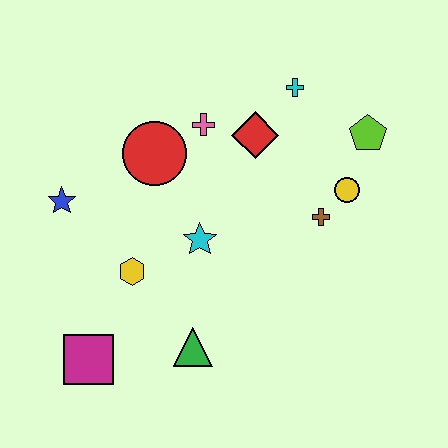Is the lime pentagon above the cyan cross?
No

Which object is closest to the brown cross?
The yellow circle is closest to the brown cross.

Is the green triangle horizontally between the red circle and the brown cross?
Yes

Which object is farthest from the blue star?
The lime pentagon is farthest from the blue star.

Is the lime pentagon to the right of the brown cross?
Yes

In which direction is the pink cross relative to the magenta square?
The pink cross is above the magenta square.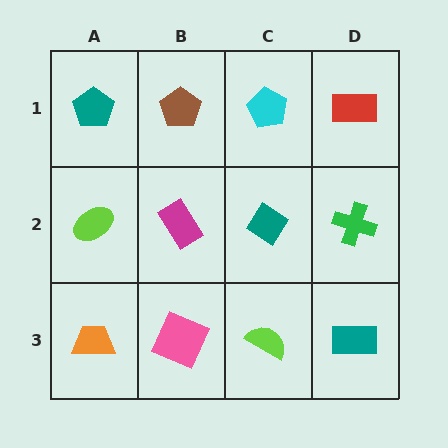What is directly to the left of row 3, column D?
A lime semicircle.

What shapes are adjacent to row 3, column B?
A magenta rectangle (row 2, column B), an orange trapezoid (row 3, column A), a lime semicircle (row 3, column C).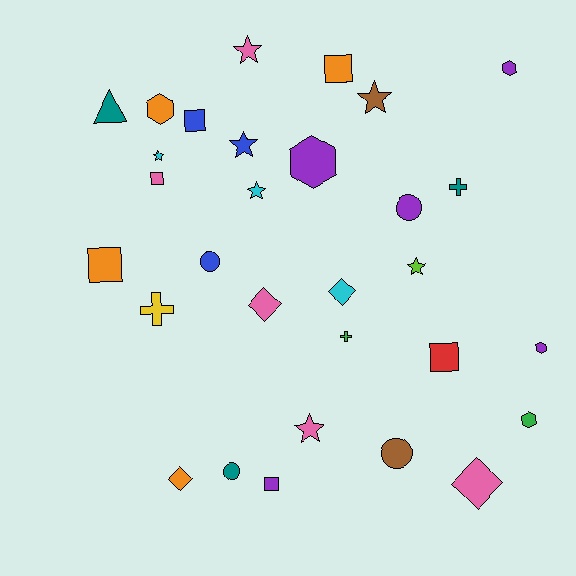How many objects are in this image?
There are 30 objects.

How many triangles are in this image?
There is 1 triangle.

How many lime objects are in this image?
There is 1 lime object.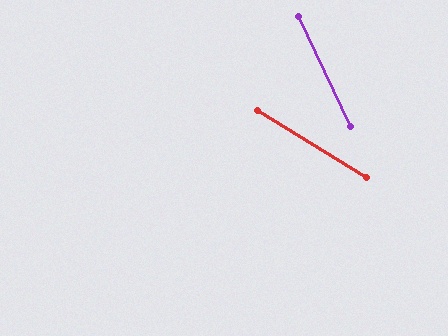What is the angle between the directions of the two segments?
Approximately 33 degrees.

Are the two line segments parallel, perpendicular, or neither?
Neither parallel nor perpendicular — they differ by about 33°.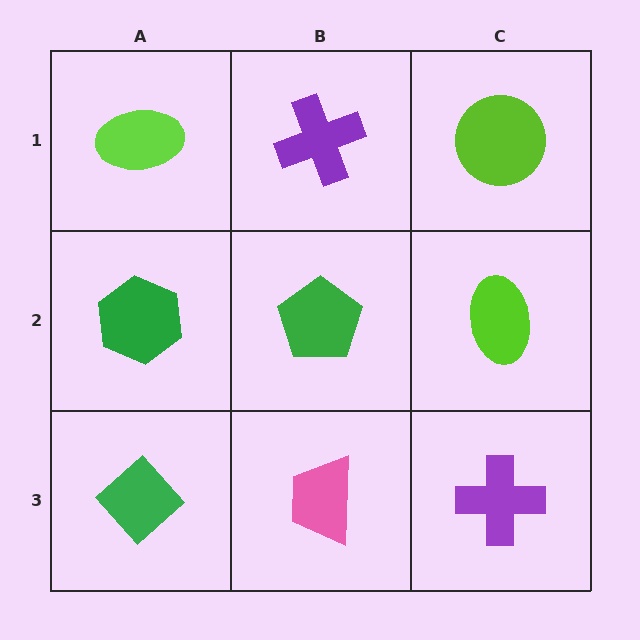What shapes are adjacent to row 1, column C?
A lime ellipse (row 2, column C), a purple cross (row 1, column B).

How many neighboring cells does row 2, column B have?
4.